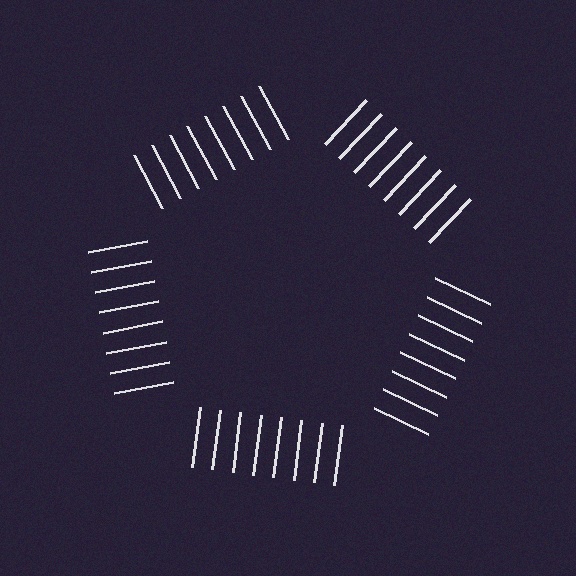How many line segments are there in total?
40 — 8 along each of the 5 edges.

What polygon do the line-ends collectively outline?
An illusory pentagon — the line segments terminate on its edges but no continuous stroke is drawn.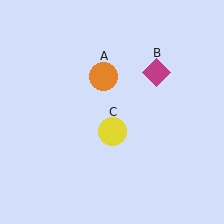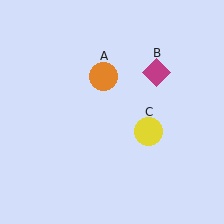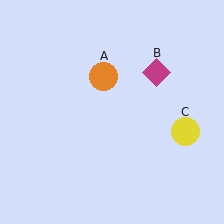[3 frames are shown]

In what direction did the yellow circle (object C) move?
The yellow circle (object C) moved right.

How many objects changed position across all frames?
1 object changed position: yellow circle (object C).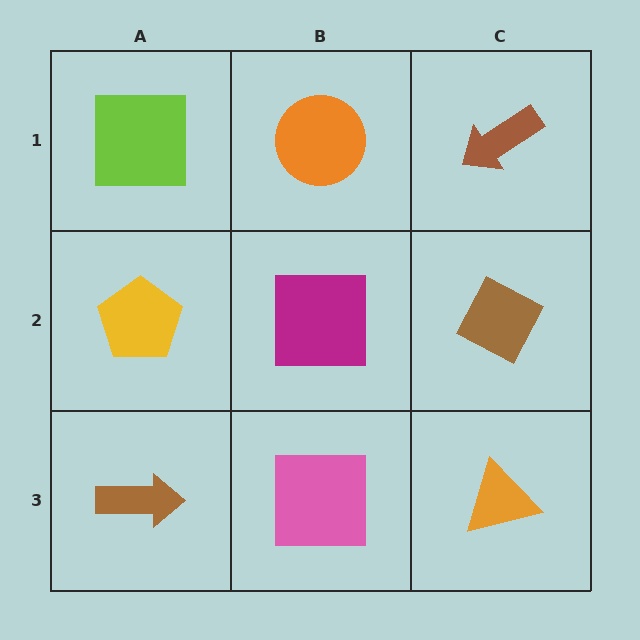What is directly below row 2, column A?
A brown arrow.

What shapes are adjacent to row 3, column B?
A magenta square (row 2, column B), a brown arrow (row 3, column A), an orange triangle (row 3, column C).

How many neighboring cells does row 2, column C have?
3.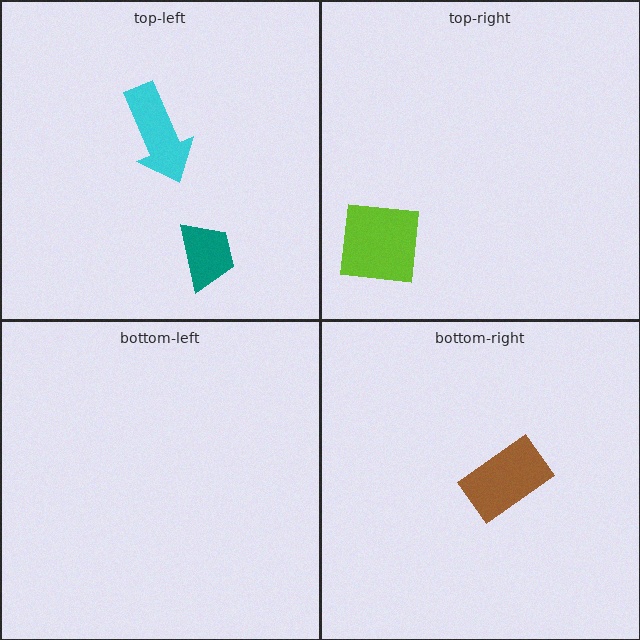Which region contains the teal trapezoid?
The top-left region.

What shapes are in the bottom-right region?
The brown rectangle.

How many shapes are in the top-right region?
1.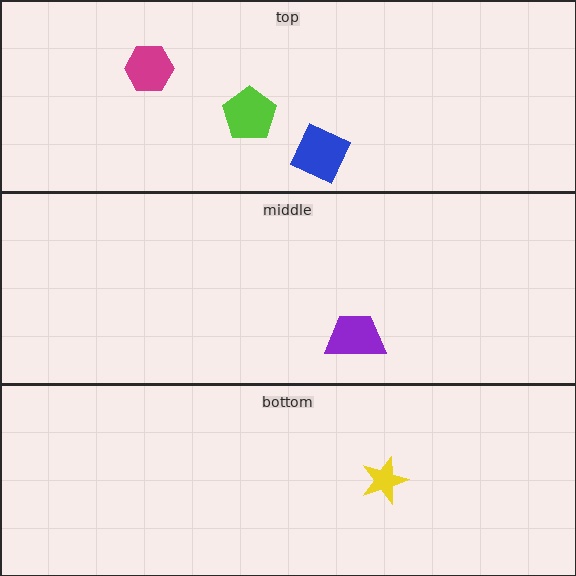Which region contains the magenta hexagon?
The top region.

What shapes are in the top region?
The magenta hexagon, the lime pentagon, the blue square.